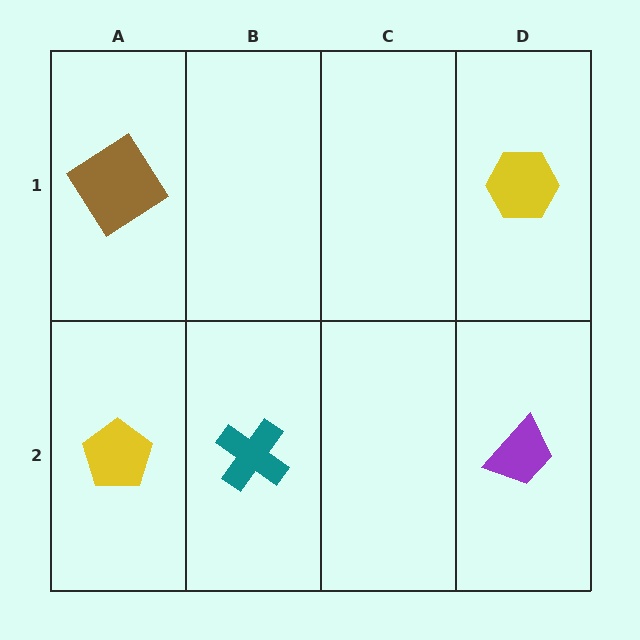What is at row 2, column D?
A purple trapezoid.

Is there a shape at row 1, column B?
No, that cell is empty.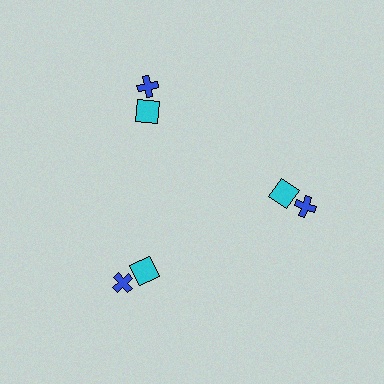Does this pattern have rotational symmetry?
Yes, this pattern has 3-fold rotational symmetry. It looks the same after rotating 120 degrees around the center.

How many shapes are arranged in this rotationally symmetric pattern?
There are 6 shapes, arranged in 3 groups of 2.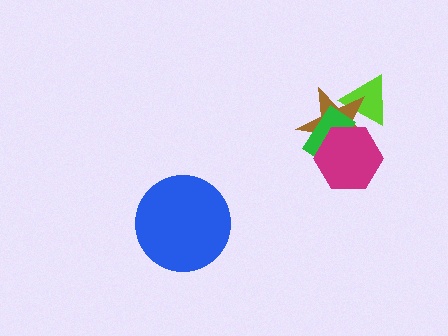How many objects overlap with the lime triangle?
1 object overlaps with the lime triangle.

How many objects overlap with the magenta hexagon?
2 objects overlap with the magenta hexagon.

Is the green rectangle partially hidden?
Yes, it is partially covered by another shape.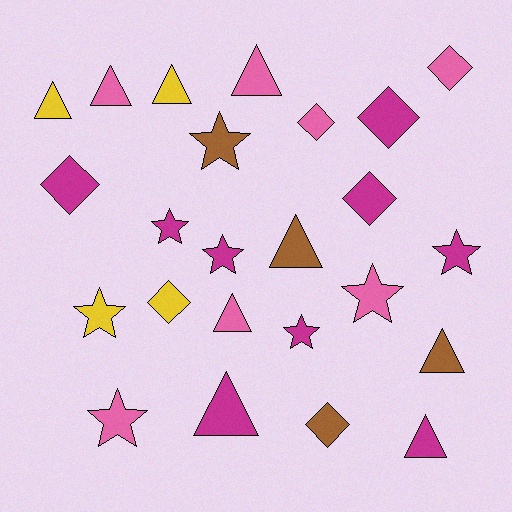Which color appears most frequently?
Magenta, with 9 objects.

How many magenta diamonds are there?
There are 3 magenta diamonds.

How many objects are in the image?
There are 24 objects.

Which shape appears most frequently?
Triangle, with 9 objects.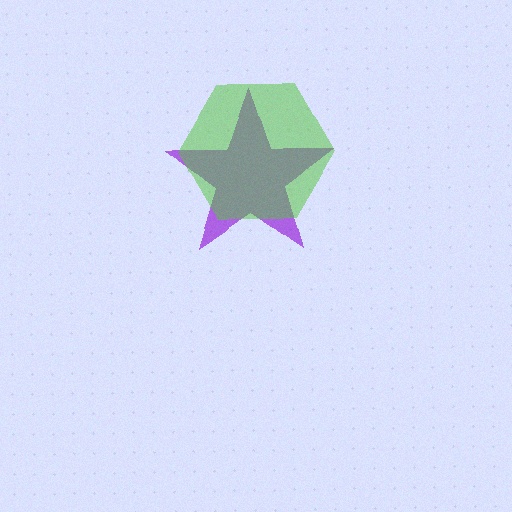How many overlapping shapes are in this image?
There are 2 overlapping shapes in the image.